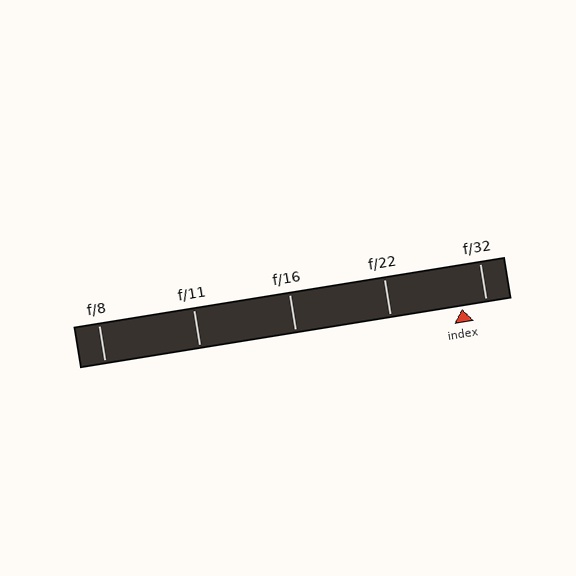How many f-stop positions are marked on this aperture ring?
There are 5 f-stop positions marked.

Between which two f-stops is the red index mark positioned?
The index mark is between f/22 and f/32.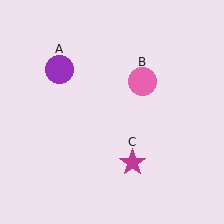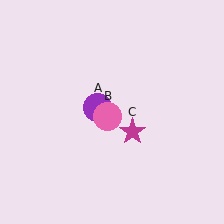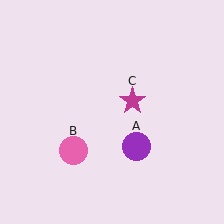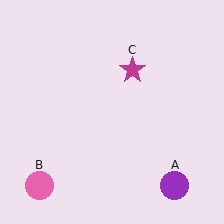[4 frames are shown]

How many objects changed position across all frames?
3 objects changed position: purple circle (object A), pink circle (object B), magenta star (object C).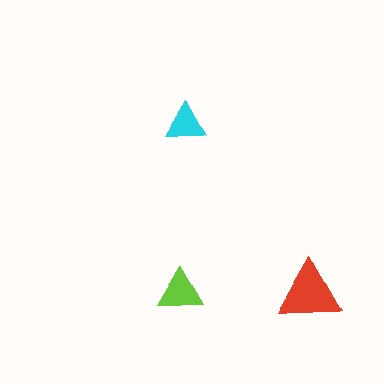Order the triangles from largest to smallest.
the red one, the lime one, the cyan one.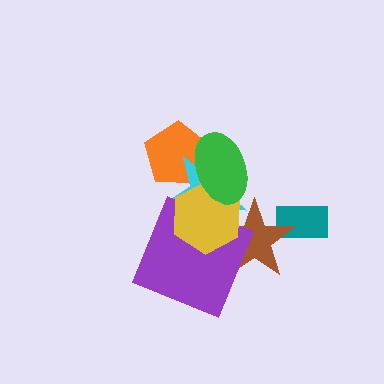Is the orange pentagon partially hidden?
Yes, it is partially covered by another shape.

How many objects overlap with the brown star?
4 objects overlap with the brown star.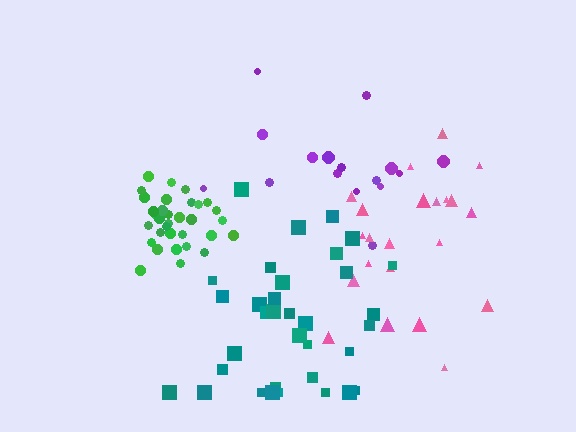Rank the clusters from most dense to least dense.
green, teal, pink, purple.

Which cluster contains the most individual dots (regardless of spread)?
Teal (34).